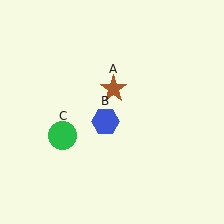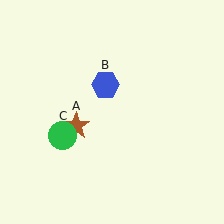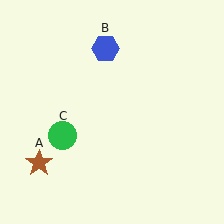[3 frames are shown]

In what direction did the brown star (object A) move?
The brown star (object A) moved down and to the left.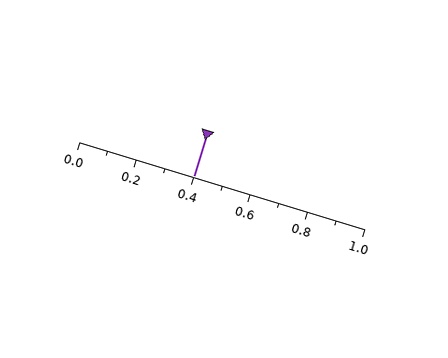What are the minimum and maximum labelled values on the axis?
The axis runs from 0.0 to 1.0.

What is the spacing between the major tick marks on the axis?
The major ticks are spaced 0.2 apart.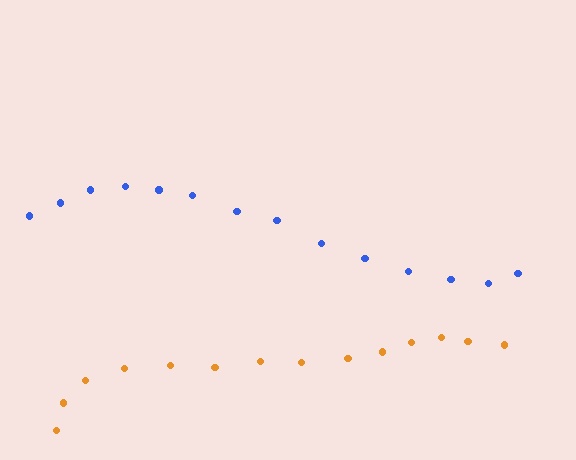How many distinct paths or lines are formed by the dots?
There are 2 distinct paths.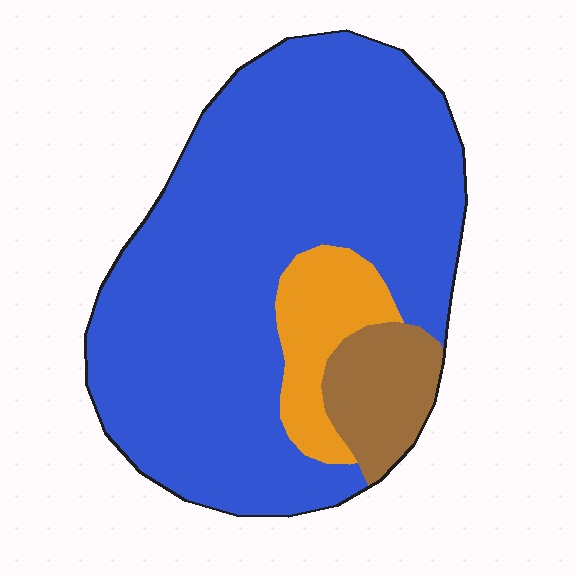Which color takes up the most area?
Blue, at roughly 80%.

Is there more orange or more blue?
Blue.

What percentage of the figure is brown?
Brown takes up less than a sixth of the figure.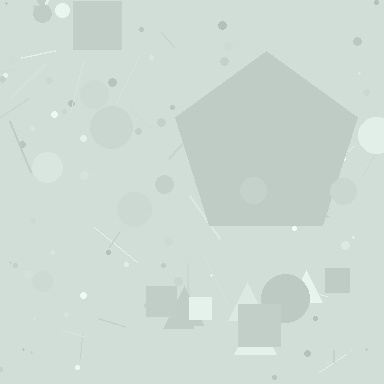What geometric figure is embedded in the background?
A pentagon is embedded in the background.